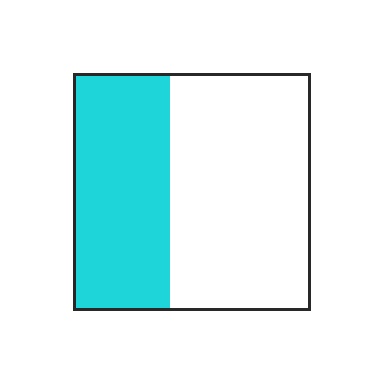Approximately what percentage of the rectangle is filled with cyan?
Approximately 40%.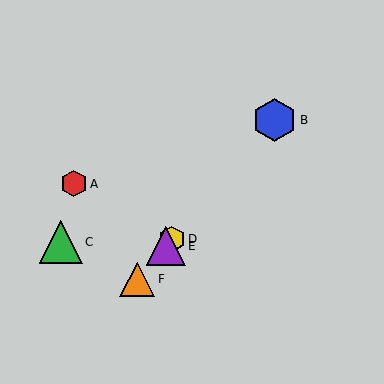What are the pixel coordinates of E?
Object E is at (166, 246).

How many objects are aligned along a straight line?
4 objects (B, D, E, F) are aligned along a straight line.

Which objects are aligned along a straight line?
Objects B, D, E, F are aligned along a straight line.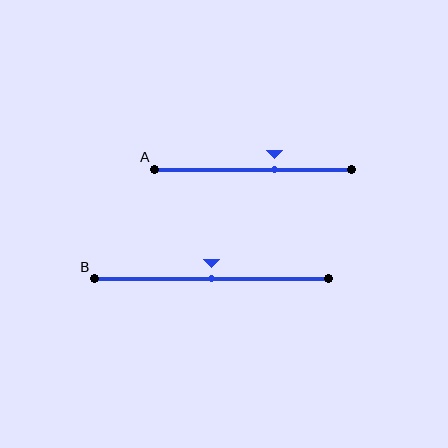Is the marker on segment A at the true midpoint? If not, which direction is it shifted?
No, the marker on segment A is shifted to the right by about 11% of the segment length.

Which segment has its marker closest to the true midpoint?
Segment B has its marker closest to the true midpoint.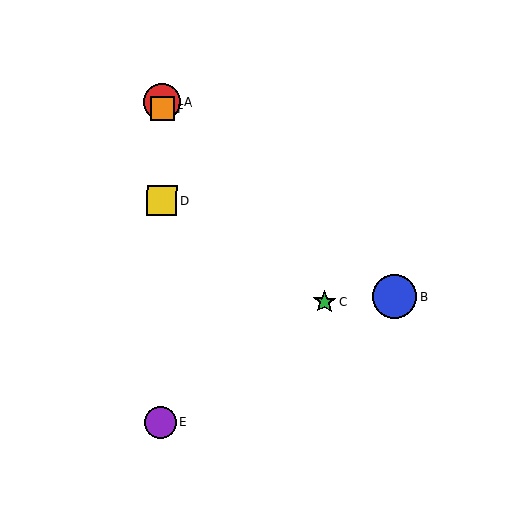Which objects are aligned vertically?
Objects A, D, E, F are aligned vertically.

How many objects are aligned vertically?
4 objects (A, D, E, F) are aligned vertically.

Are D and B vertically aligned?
No, D is at x≈162 and B is at x≈394.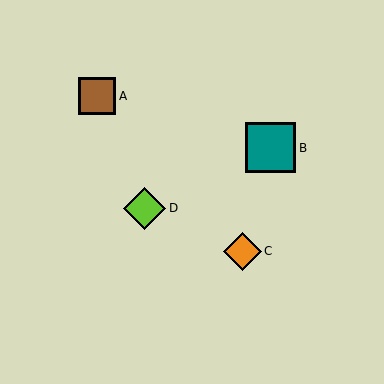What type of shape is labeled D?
Shape D is a lime diamond.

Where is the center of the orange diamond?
The center of the orange diamond is at (242, 251).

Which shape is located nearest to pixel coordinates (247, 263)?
The orange diamond (labeled C) at (242, 251) is nearest to that location.